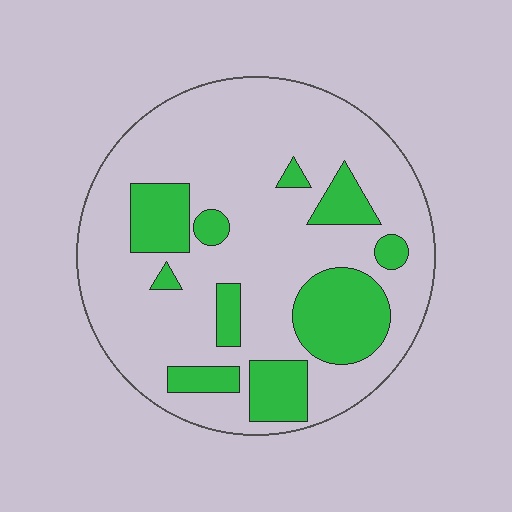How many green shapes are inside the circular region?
10.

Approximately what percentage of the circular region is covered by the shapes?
Approximately 25%.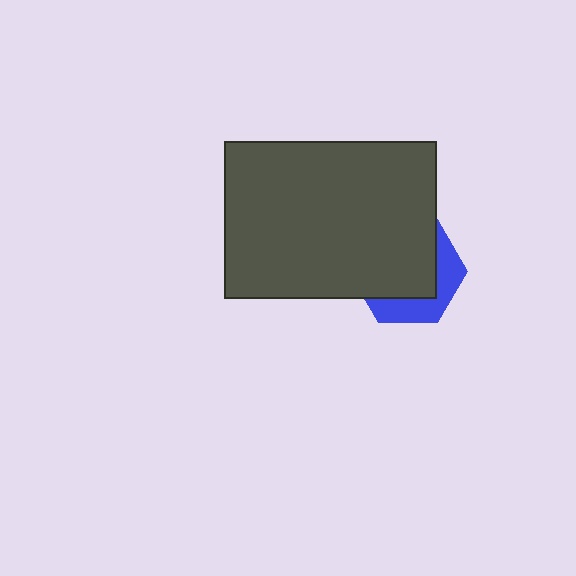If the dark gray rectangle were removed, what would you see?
You would see the complete blue hexagon.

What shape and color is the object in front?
The object in front is a dark gray rectangle.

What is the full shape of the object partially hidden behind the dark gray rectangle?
The partially hidden object is a blue hexagon.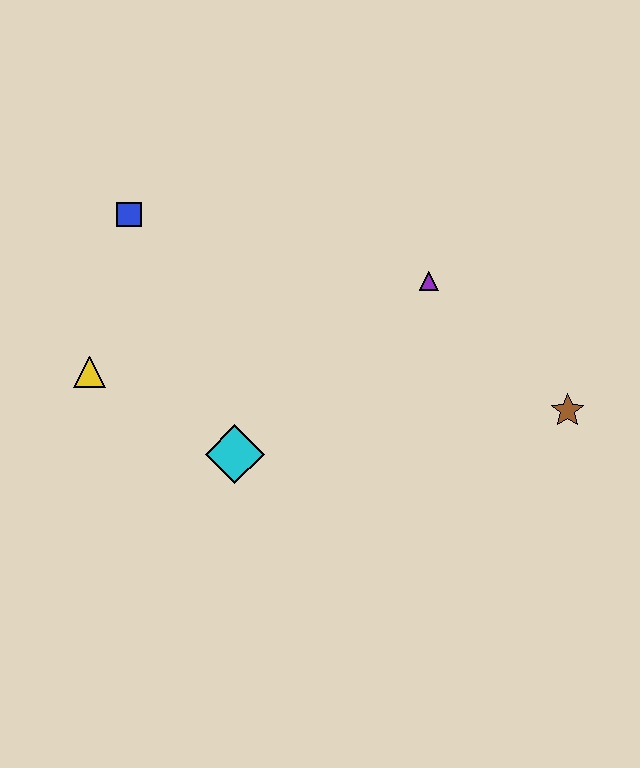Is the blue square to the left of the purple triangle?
Yes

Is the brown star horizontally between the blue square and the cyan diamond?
No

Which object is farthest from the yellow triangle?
The brown star is farthest from the yellow triangle.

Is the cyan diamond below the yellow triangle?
Yes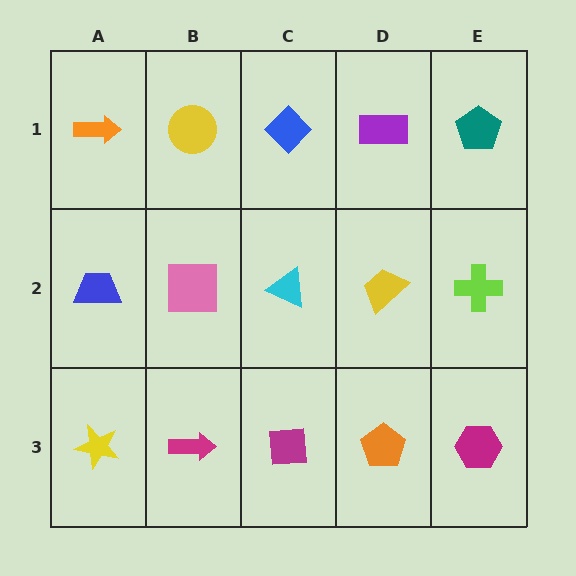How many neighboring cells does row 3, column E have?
2.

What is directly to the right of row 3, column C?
An orange pentagon.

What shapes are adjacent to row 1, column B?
A pink square (row 2, column B), an orange arrow (row 1, column A), a blue diamond (row 1, column C).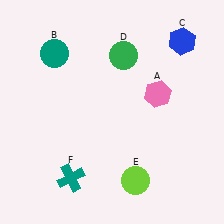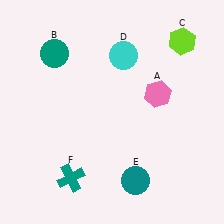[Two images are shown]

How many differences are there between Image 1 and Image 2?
There are 3 differences between the two images.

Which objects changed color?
C changed from blue to lime. D changed from green to cyan. E changed from lime to teal.